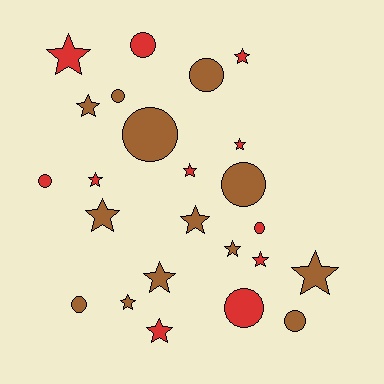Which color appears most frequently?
Brown, with 13 objects.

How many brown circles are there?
There are 6 brown circles.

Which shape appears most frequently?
Star, with 14 objects.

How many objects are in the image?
There are 24 objects.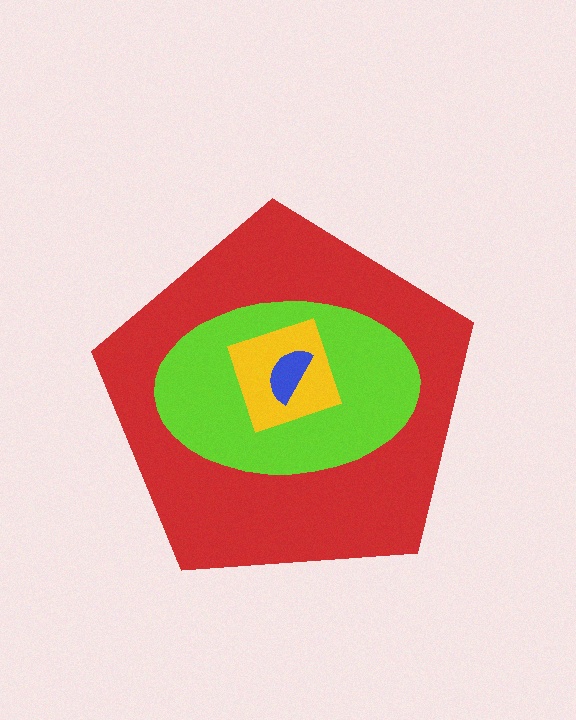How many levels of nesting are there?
4.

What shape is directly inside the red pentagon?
The lime ellipse.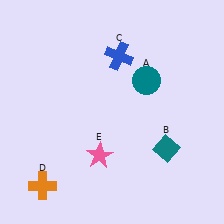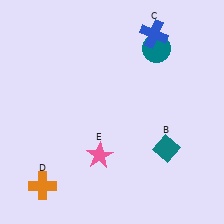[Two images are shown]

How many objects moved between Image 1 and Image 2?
2 objects moved between the two images.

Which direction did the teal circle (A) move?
The teal circle (A) moved up.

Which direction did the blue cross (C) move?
The blue cross (C) moved right.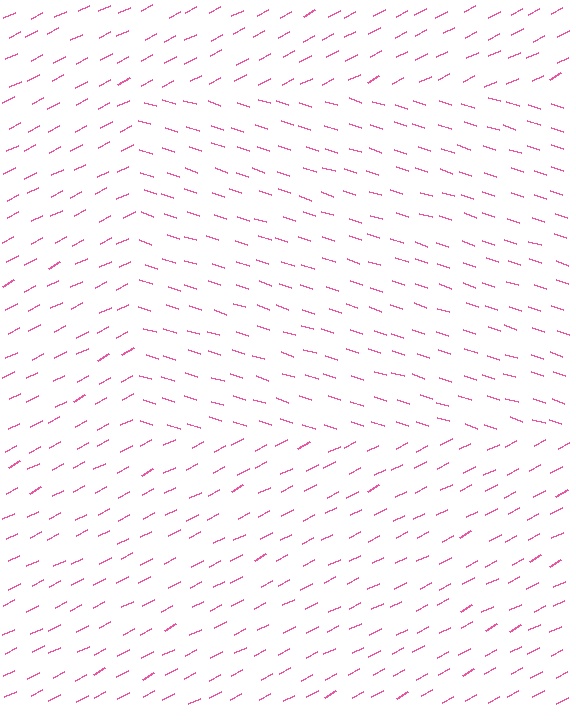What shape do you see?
I see a rectangle.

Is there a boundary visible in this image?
Yes, there is a texture boundary formed by a change in line orientation.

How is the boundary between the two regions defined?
The boundary is defined purely by a change in line orientation (approximately 45 degrees difference). All lines are the same color and thickness.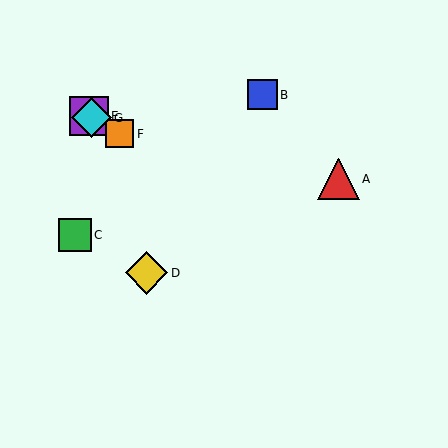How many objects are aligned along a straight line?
3 objects (E, F, G) are aligned along a straight line.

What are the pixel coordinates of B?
Object B is at (263, 95).